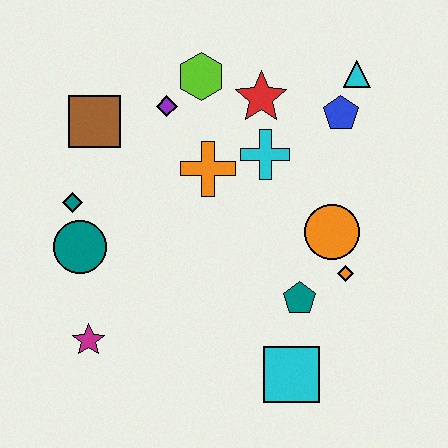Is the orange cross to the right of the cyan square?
No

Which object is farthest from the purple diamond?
The cyan square is farthest from the purple diamond.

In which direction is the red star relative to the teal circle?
The red star is to the right of the teal circle.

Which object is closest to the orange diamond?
The orange circle is closest to the orange diamond.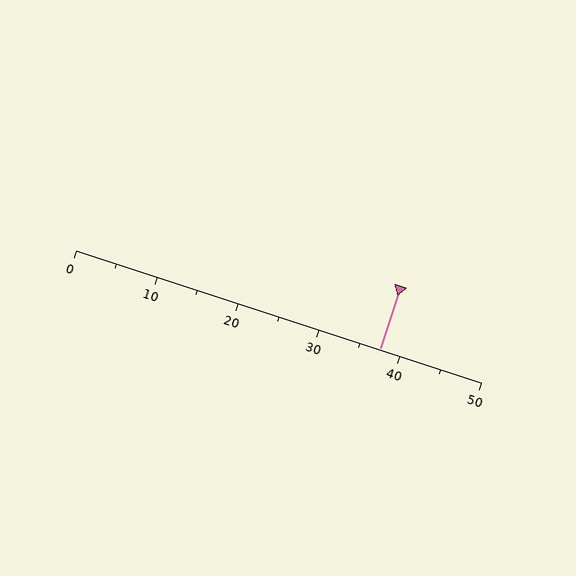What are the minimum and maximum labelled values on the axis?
The axis runs from 0 to 50.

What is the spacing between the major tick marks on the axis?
The major ticks are spaced 10 apart.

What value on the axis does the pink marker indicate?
The marker indicates approximately 37.5.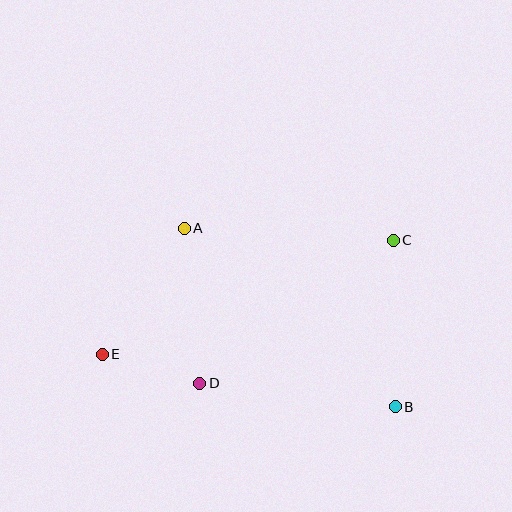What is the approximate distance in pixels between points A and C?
The distance between A and C is approximately 209 pixels.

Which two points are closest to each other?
Points D and E are closest to each other.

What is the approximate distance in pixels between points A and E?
The distance between A and E is approximately 150 pixels.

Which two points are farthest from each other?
Points C and E are farthest from each other.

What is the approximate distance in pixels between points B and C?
The distance between B and C is approximately 166 pixels.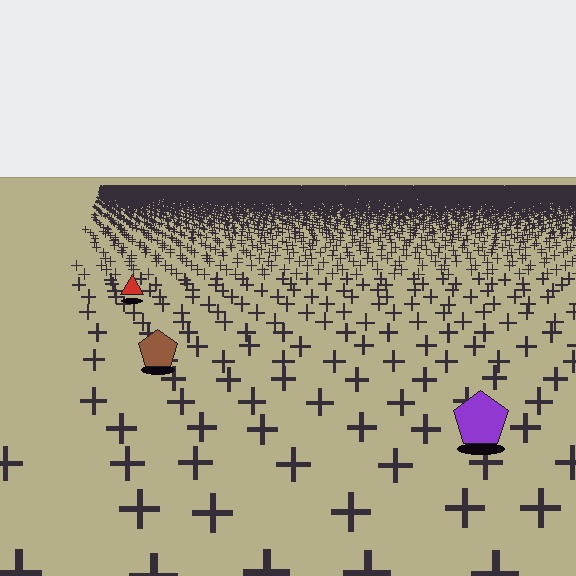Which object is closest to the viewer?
The purple pentagon is closest. The texture marks near it are larger and more spread out.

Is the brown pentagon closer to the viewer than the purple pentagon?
No. The purple pentagon is closer — you can tell from the texture gradient: the ground texture is coarser near it.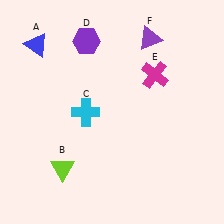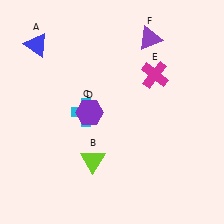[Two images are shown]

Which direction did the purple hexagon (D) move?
The purple hexagon (D) moved down.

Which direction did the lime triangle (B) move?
The lime triangle (B) moved right.